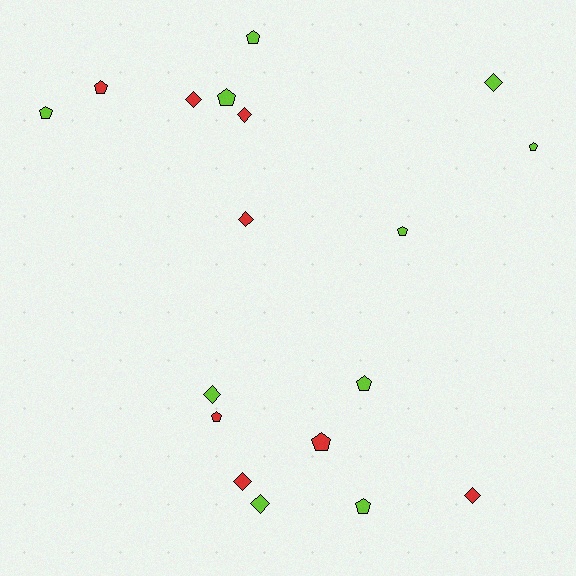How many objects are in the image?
There are 18 objects.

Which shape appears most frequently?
Pentagon, with 10 objects.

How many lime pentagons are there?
There are 7 lime pentagons.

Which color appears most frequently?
Lime, with 10 objects.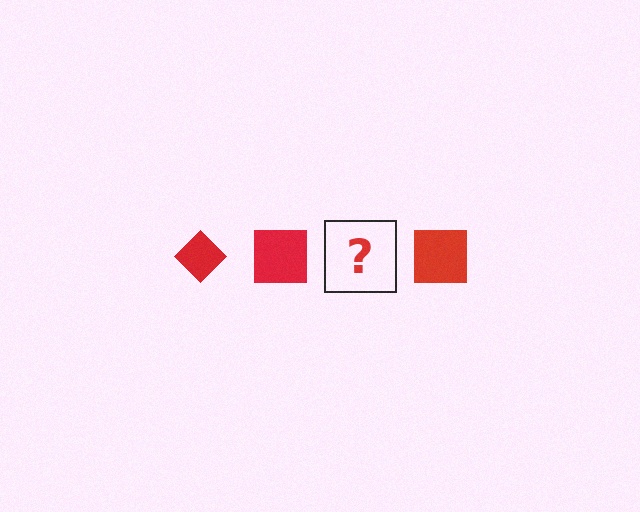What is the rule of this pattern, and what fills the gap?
The rule is that the pattern cycles through diamond, square shapes in red. The gap should be filled with a red diamond.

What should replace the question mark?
The question mark should be replaced with a red diamond.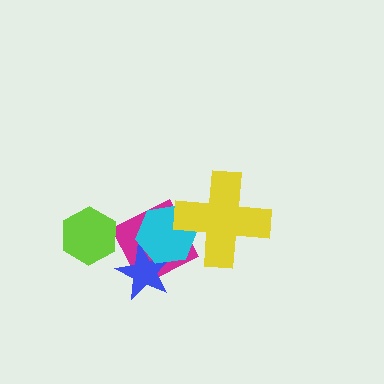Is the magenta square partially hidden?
Yes, it is partially covered by another shape.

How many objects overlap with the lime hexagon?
0 objects overlap with the lime hexagon.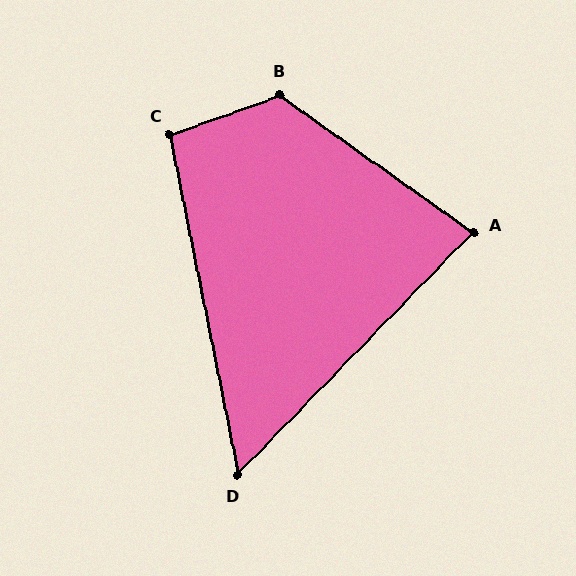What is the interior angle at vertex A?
Approximately 81 degrees (acute).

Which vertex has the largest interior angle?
B, at approximately 124 degrees.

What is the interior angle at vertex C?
Approximately 99 degrees (obtuse).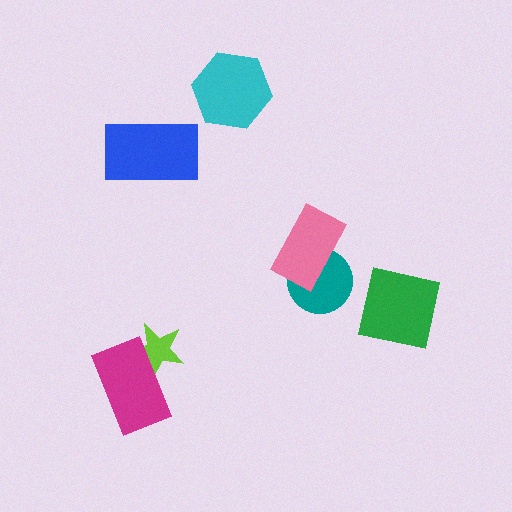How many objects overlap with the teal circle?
1 object overlaps with the teal circle.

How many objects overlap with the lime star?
1 object overlaps with the lime star.